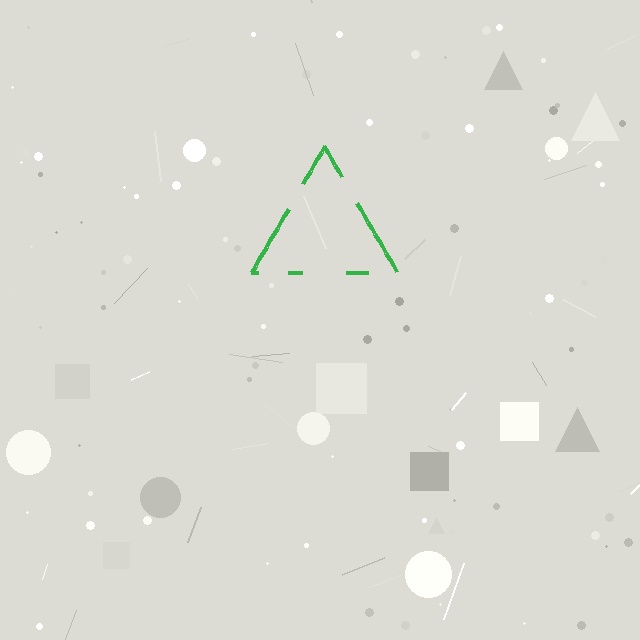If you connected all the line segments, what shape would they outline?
They would outline a triangle.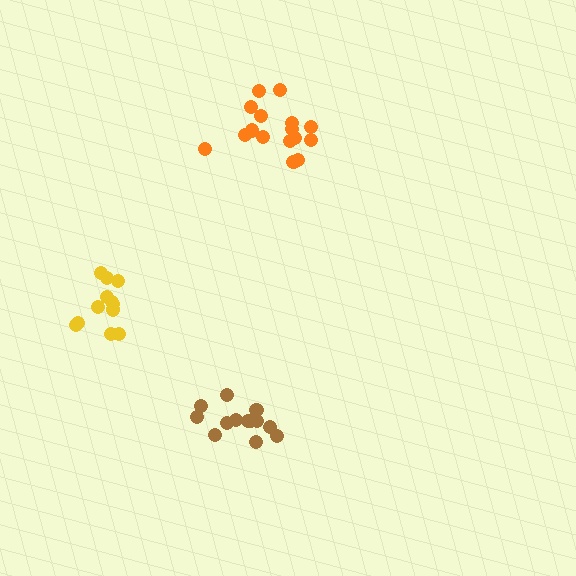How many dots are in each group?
Group 1: 12 dots, Group 2: 14 dots, Group 3: 16 dots (42 total).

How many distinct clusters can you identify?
There are 3 distinct clusters.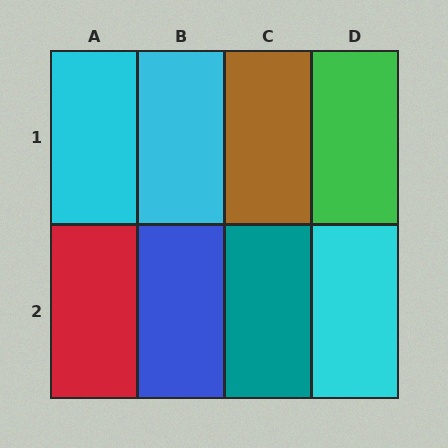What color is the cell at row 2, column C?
Teal.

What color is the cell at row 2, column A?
Red.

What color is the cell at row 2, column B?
Blue.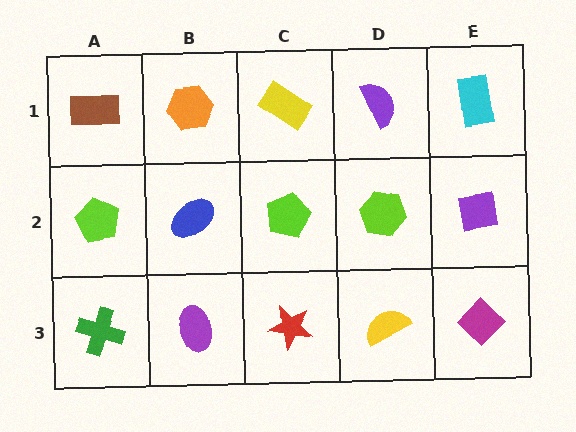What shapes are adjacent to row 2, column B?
An orange hexagon (row 1, column B), a purple ellipse (row 3, column B), a lime pentagon (row 2, column A), a lime pentagon (row 2, column C).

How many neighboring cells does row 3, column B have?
3.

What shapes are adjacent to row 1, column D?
A lime hexagon (row 2, column D), a yellow rectangle (row 1, column C), a cyan rectangle (row 1, column E).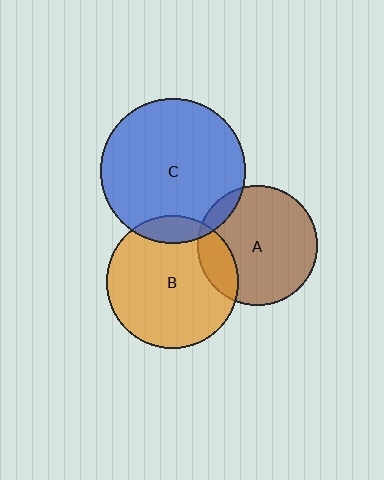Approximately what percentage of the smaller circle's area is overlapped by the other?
Approximately 20%.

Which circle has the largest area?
Circle C (blue).